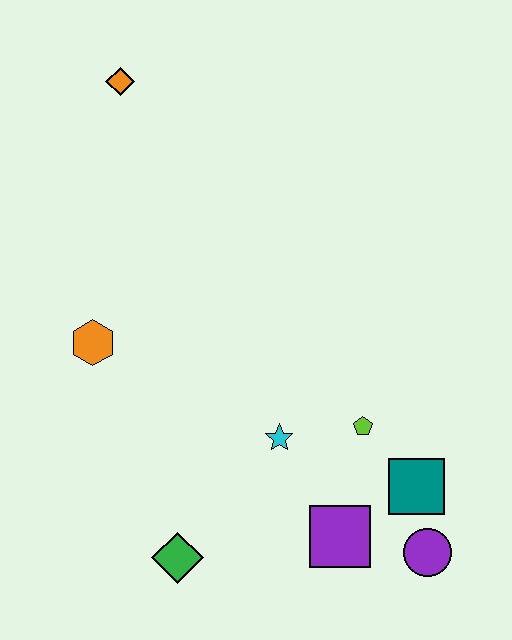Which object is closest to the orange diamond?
The orange hexagon is closest to the orange diamond.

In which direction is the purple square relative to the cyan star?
The purple square is below the cyan star.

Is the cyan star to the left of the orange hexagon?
No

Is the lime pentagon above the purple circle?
Yes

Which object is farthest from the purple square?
The orange diamond is farthest from the purple square.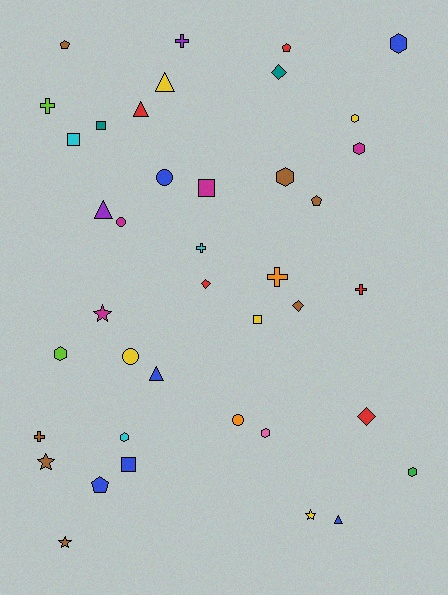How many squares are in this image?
There are 5 squares.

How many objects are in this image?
There are 40 objects.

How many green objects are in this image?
There is 1 green object.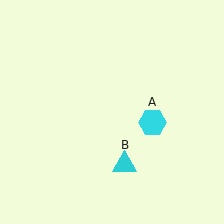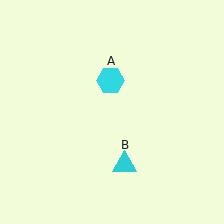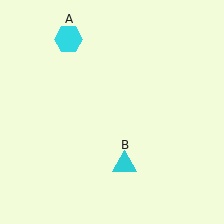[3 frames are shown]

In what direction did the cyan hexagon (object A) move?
The cyan hexagon (object A) moved up and to the left.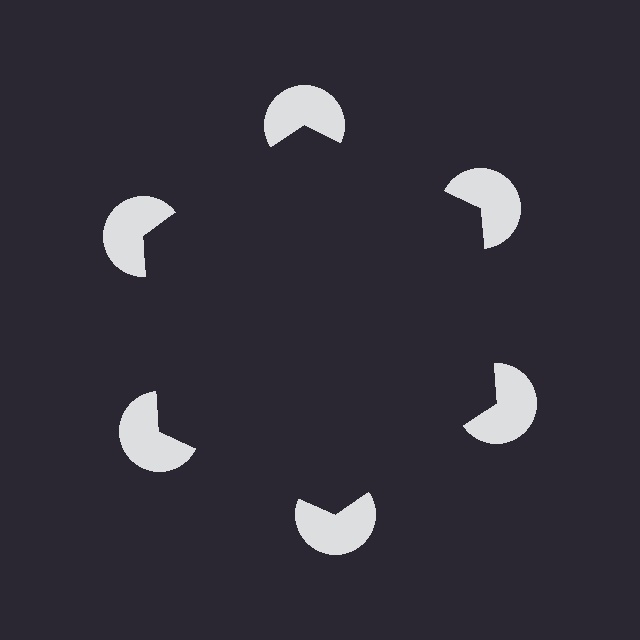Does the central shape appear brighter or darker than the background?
It typically appears slightly darker than the background, even though no actual brightness change is drawn.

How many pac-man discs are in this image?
There are 6 — one at each vertex of the illusory hexagon.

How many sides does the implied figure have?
6 sides.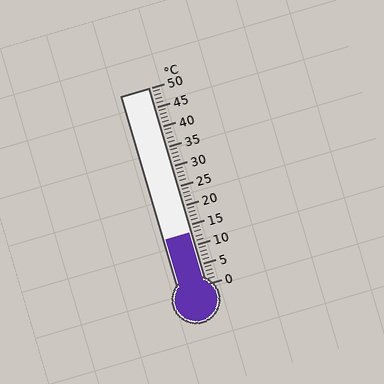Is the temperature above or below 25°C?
The temperature is below 25°C.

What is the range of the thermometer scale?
The thermometer scale ranges from 0°C to 50°C.